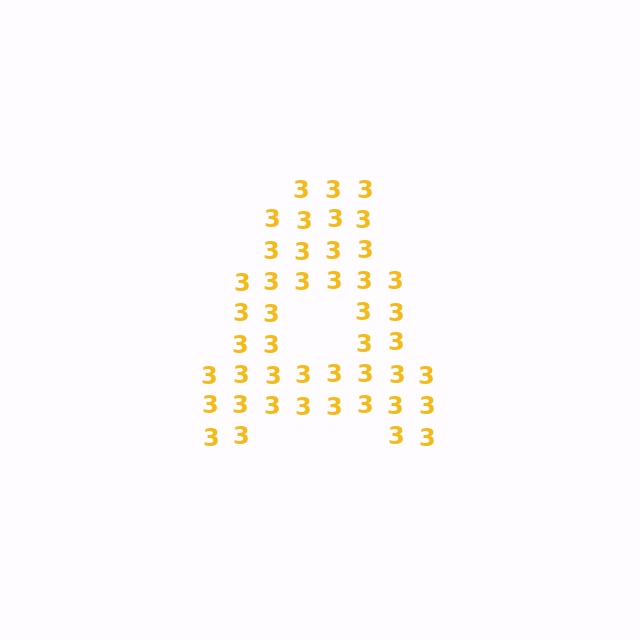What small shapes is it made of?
It is made of small digit 3's.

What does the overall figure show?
The overall figure shows the letter A.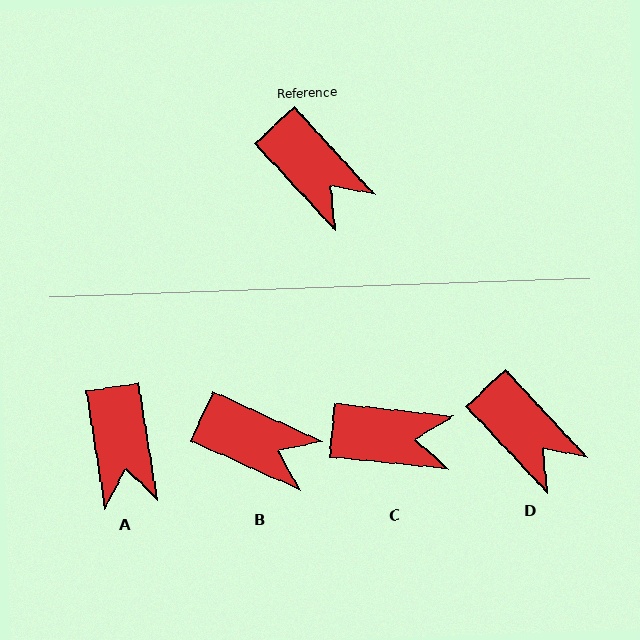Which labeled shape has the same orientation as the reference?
D.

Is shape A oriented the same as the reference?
No, it is off by about 34 degrees.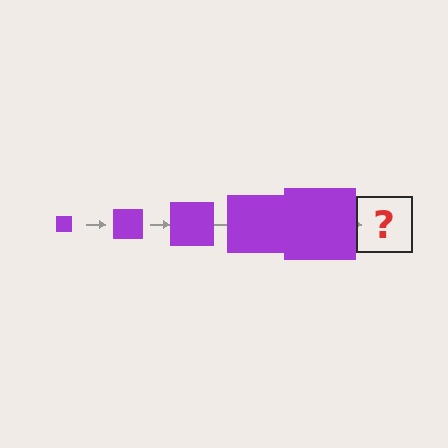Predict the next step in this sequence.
The next step is a purple square, larger than the previous one.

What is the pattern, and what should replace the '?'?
The pattern is that the square gets progressively larger each step. The '?' should be a purple square, larger than the previous one.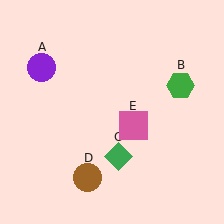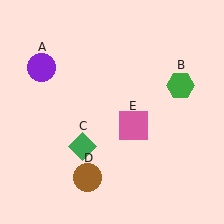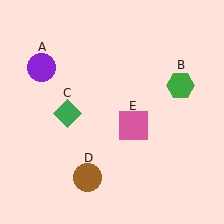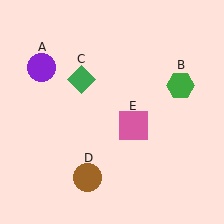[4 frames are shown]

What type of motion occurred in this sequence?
The green diamond (object C) rotated clockwise around the center of the scene.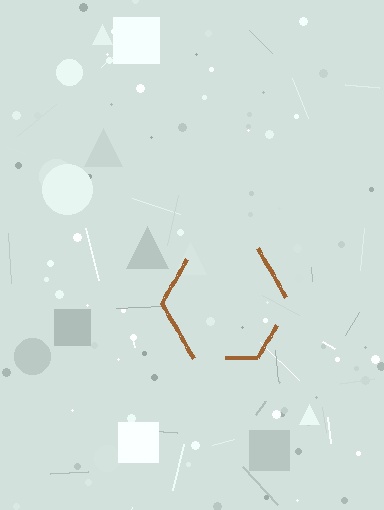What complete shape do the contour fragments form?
The contour fragments form a hexagon.